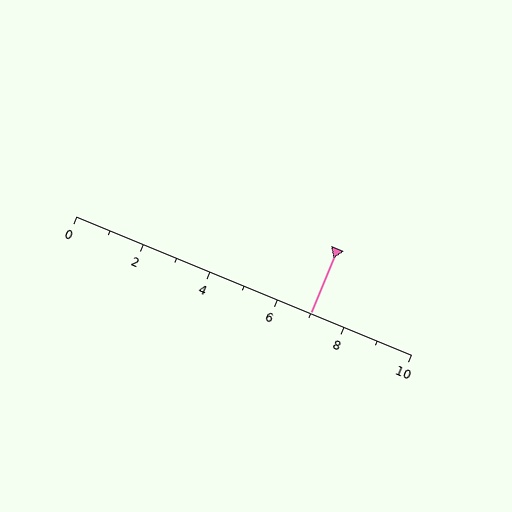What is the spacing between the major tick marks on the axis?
The major ticks are spaced 2 apart.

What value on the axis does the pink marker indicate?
The marker indicates approximately 7.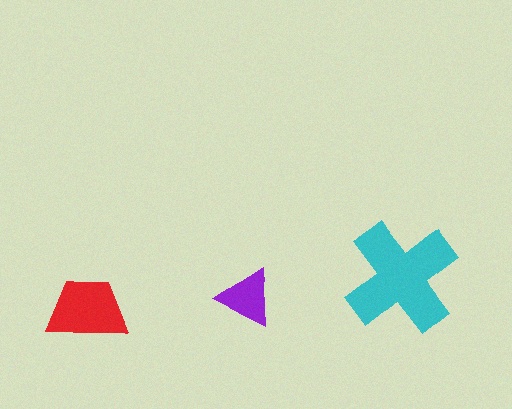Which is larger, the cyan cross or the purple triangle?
The cyan cross.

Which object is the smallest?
The purple triangle.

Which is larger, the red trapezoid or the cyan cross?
The cyan cross.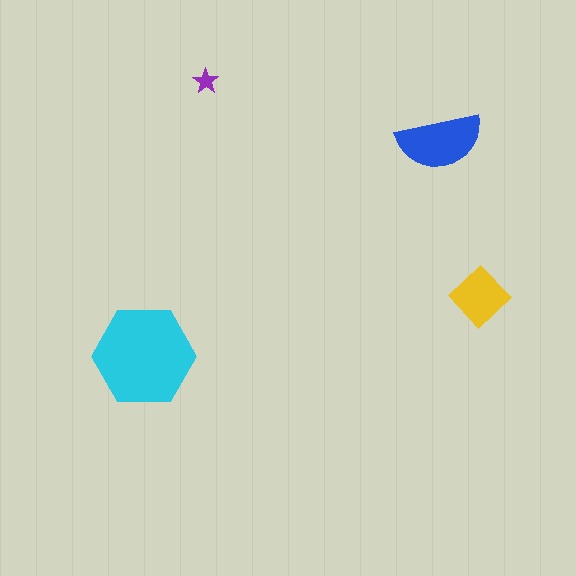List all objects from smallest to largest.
The purple star, the yellow diamond, the blue semicircle, the cyan hexagon.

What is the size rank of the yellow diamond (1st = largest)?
3rd.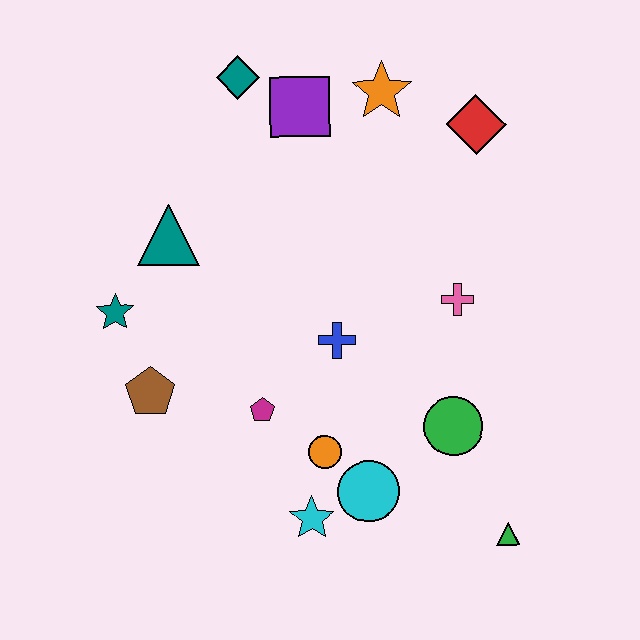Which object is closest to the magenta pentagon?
The orange circle is closest to the magenta pentagon.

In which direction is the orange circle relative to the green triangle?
The orange circle is to the left of the green triangle.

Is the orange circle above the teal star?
No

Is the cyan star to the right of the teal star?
Yes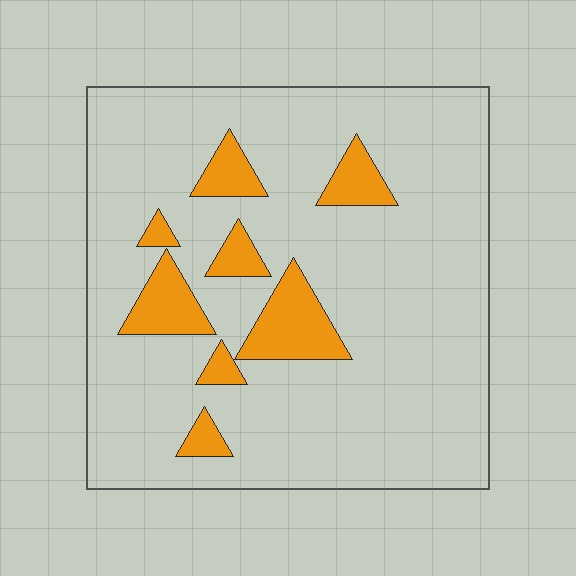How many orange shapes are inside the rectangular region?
8.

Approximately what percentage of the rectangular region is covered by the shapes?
Approximately 15%.